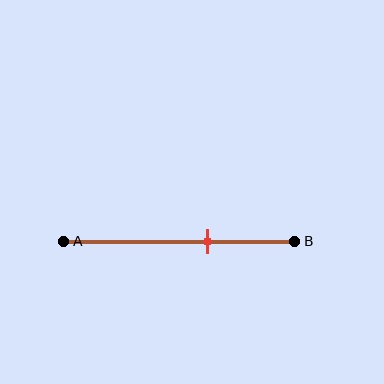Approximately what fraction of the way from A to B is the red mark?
The red mark is approximately 60% of the way from A to B.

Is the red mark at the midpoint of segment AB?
No, the mark is at about 60% from A, not at the 50% midpoint.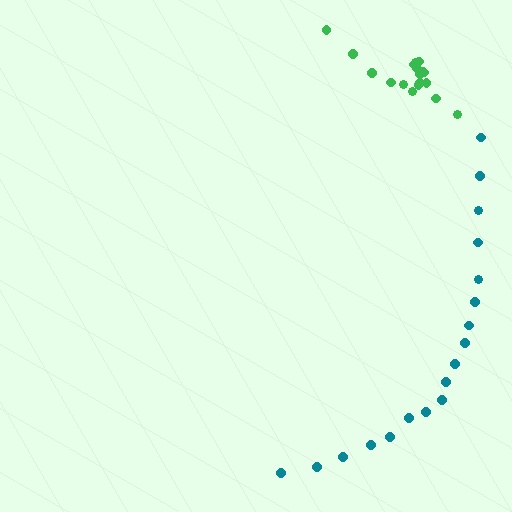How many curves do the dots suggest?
There are 2 distinct paths.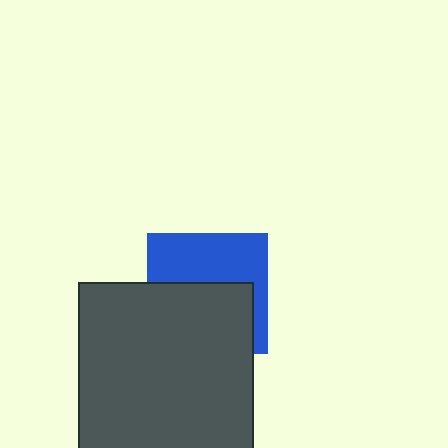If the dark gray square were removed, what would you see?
You would see the complete blue square.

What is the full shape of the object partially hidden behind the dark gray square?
The partially hidden object is a blue square.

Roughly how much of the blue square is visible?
About half of it is visible (roughly 47%).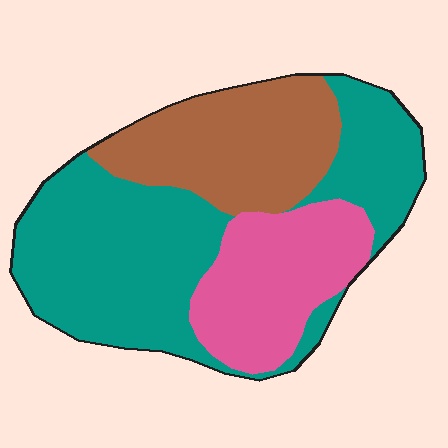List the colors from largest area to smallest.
From largest to smallest: teal, brown, pink.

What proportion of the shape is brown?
Brown takes up between a quarter and a half of the shape.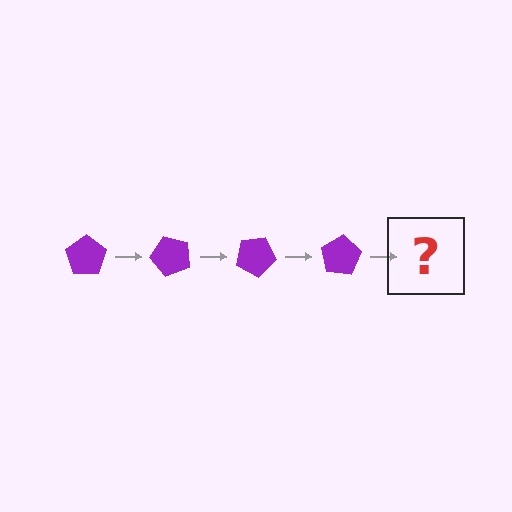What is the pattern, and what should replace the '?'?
The pattern is that the pentagon rotates 50 degrees each step. The '?' should be a purple pentagon rotated 200 degrees.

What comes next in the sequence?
The next element should be a purple pentagon rotated 200 degrees.